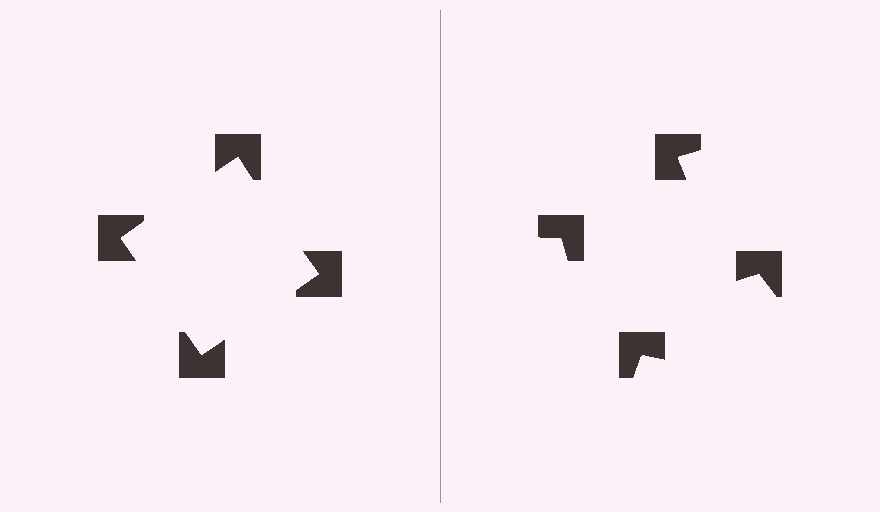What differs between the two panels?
The notched squares are positioned identically on both sides; only the wedge orientations differ. On the left they align to a square; on the right they are misaligned.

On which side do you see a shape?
An illusory square appears on the left side. On the right side the wedge cuts are rotated, so no coherent shape forms.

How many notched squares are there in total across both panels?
8 — 4 on each side.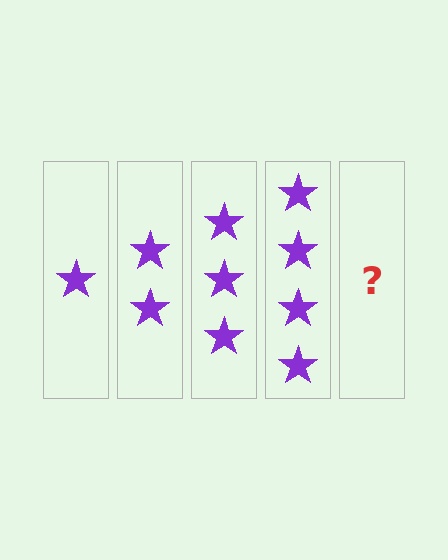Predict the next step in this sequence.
The next step is 5 stars.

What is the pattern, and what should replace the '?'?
The pattern is that each step adds one more star. The '?' should be 5 stars.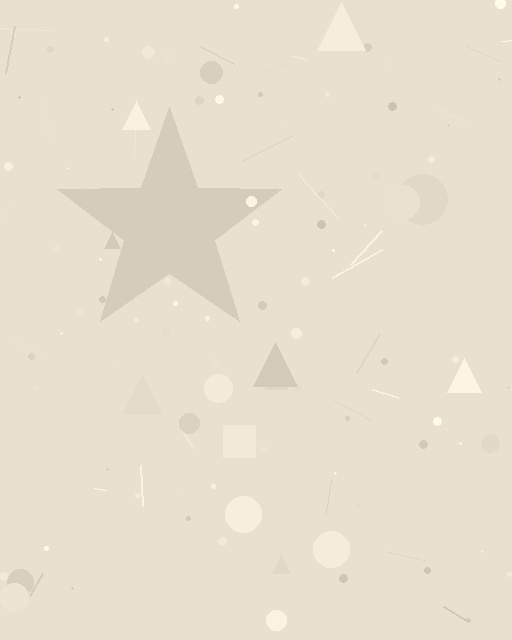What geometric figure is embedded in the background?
A star is embedded in the background.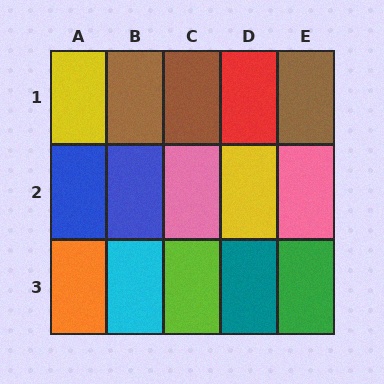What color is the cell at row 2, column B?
Blue.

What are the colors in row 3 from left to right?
Orange, cyan, lime, teal, green.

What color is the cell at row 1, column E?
Brown.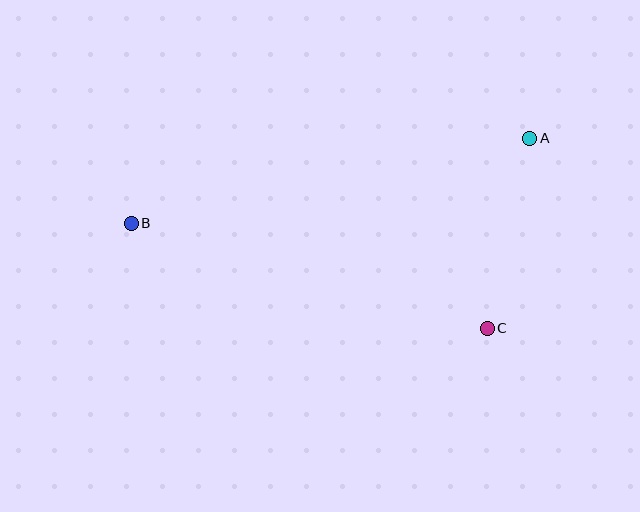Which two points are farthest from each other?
Points A and B are farthest from each other.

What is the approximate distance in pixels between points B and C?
The distance between B and C is approximately 371 pixels.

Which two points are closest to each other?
Points A and C are closest to each other.